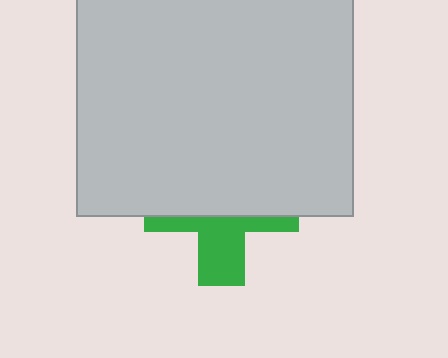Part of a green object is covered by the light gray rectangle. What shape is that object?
It is a cross.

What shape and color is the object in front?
The object in front is a light gray rectangle.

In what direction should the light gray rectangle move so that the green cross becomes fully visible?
The light gray rectangle should move up. That is the shortest direction to clear the overlap and leave the green cross fully visible.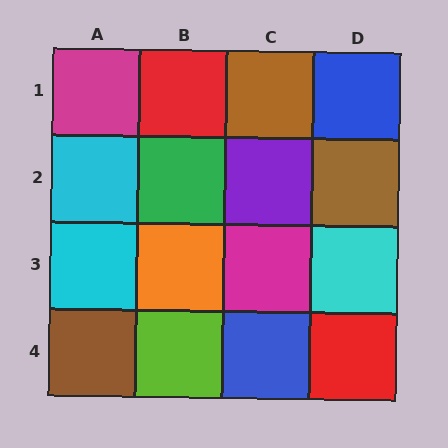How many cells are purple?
1 cell is purple.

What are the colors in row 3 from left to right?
Cyan, orange, magenta, cyan.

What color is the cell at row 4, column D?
Red.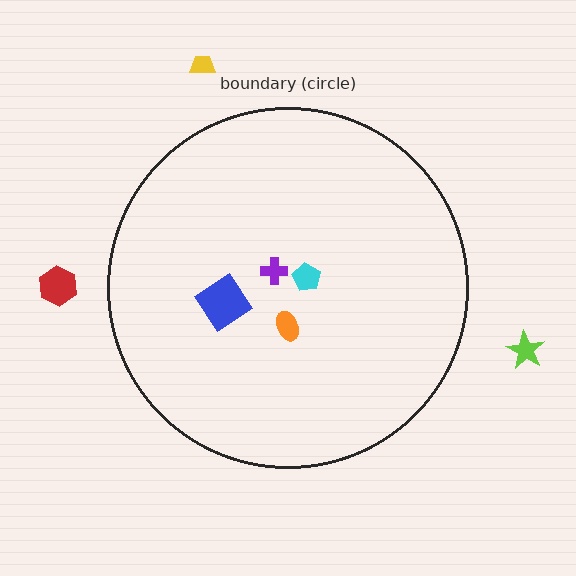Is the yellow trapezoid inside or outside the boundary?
Outside.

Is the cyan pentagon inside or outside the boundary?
Inside.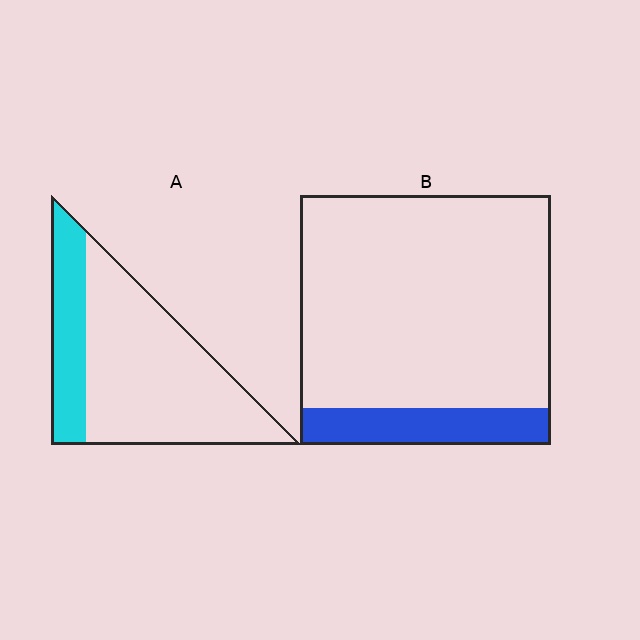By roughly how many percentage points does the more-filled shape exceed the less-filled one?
By roughly 10 percentage points (A over B).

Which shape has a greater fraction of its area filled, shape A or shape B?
Shape A.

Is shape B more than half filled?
No.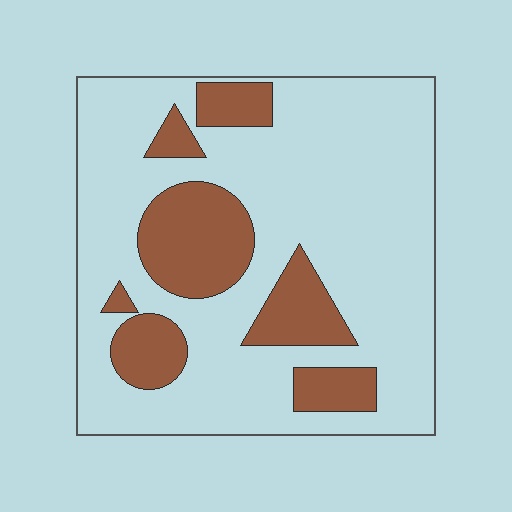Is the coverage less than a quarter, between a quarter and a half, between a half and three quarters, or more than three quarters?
Less than a quarter.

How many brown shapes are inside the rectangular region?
7.